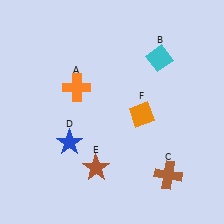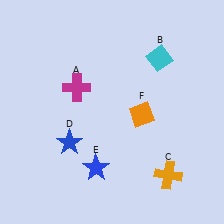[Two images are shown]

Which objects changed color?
A changed from orange to magenta. C changed from brown to orange. E changed from brown to blue.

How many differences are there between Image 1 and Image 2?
There are 3 differences between the two images.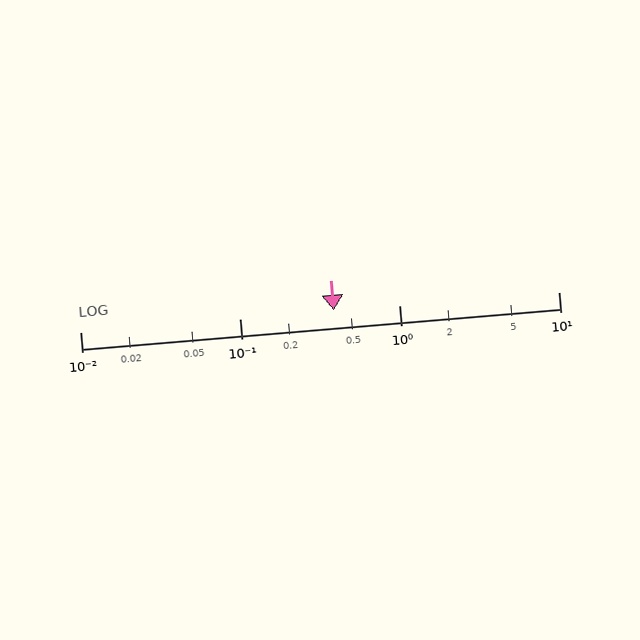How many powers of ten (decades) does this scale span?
The scale spans 3 decades, from 0.01 to 10.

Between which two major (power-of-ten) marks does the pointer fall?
The pointer is between 0.1 and 1.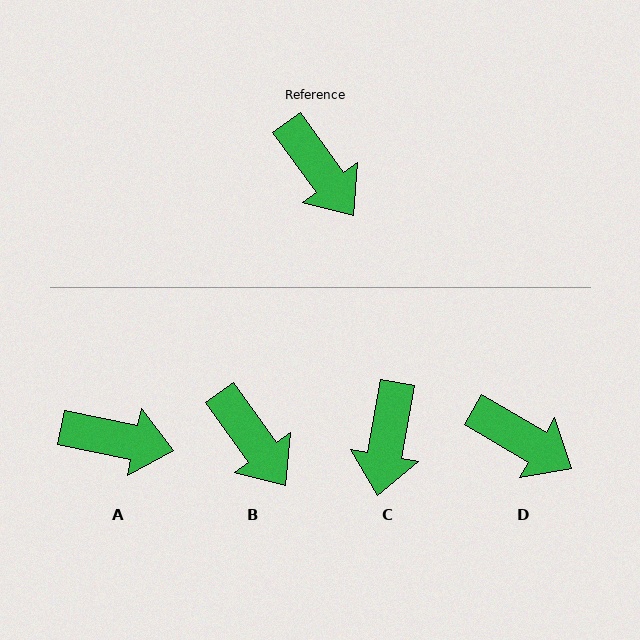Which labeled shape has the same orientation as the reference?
B.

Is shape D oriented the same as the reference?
No, it is off by about 24 degrees.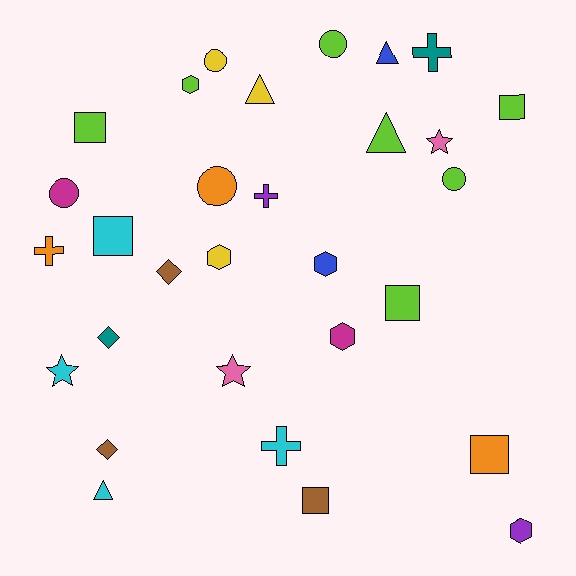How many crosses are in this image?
There are 4 crosses.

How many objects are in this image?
There are 30 objects.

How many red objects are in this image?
There are no red objects.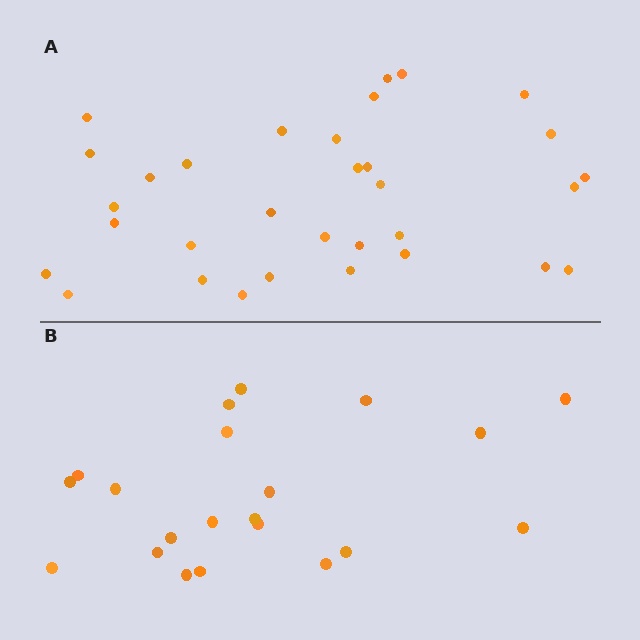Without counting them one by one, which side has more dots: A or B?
Region A (the top region) has more dots.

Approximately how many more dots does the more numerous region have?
Region A has roughly 12 or so more dots than region B.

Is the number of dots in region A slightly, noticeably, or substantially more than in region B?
Region A has substantially more. The ratio is roughly 1.5 to 1.